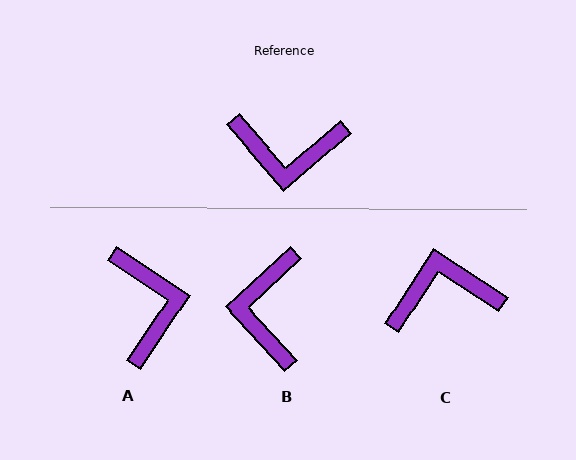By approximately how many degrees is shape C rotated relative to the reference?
Approximately 164 degrees clockwise.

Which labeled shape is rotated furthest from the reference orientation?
C, about 164 degrees away.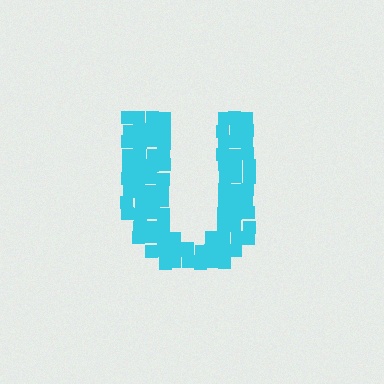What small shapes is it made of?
It is made of small squares.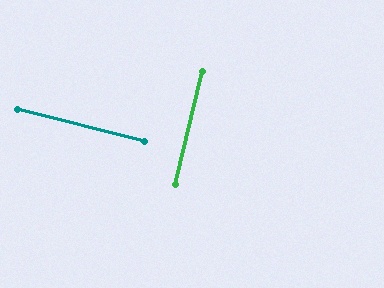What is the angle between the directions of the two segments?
Approximately 89 degrees.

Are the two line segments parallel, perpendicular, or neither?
Perpendicular — they meet at approximately 89°.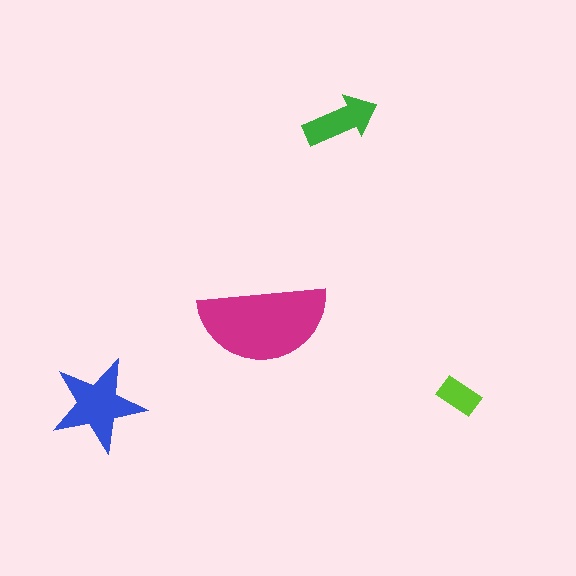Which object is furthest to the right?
The lime rectangle is rightmost.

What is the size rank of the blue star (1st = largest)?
2nd.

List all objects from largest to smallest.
The magenta semicircle, the blue star, the green arrow, the lime rectangle.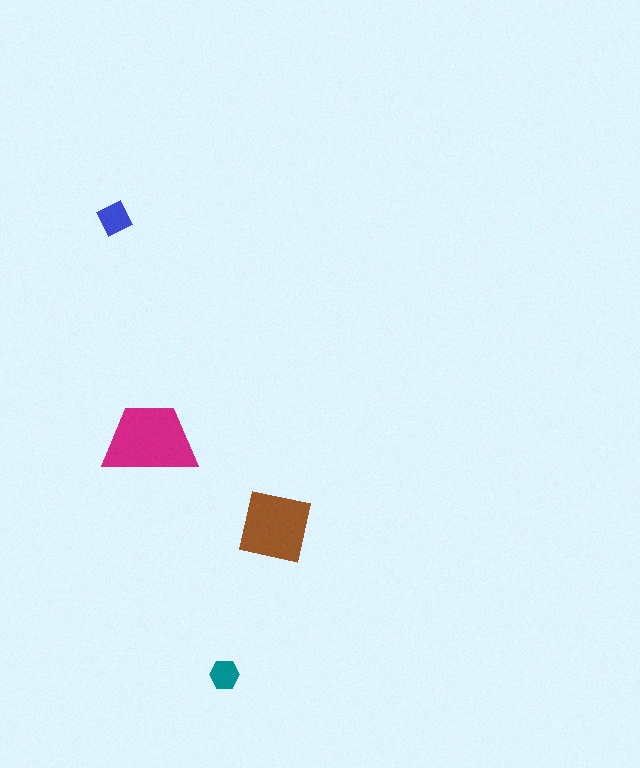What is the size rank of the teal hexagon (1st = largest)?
4th.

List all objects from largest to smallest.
The magenta trapezoid, the brown square, the blue square, the teal hexagon.